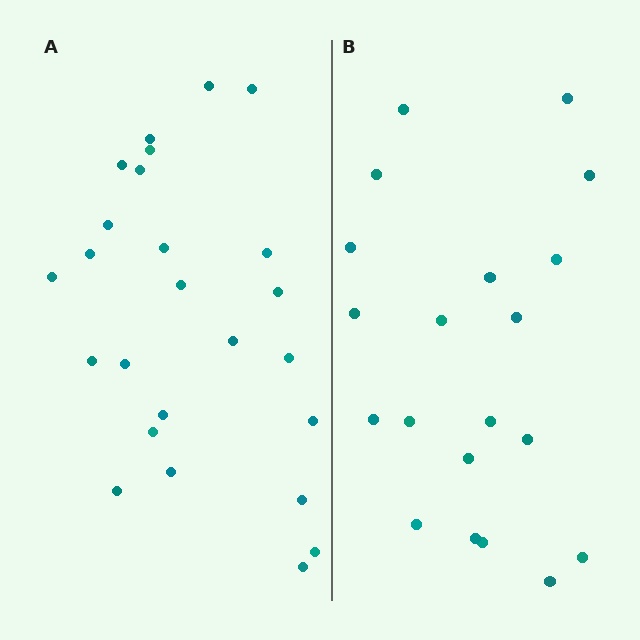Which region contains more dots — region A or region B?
Region A (the left region) has more dots.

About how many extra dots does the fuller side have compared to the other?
Region A has about 5 more dots than region B.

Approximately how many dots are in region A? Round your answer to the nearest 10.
About 20 dots. (The exact count is 25, which rounds to 20.)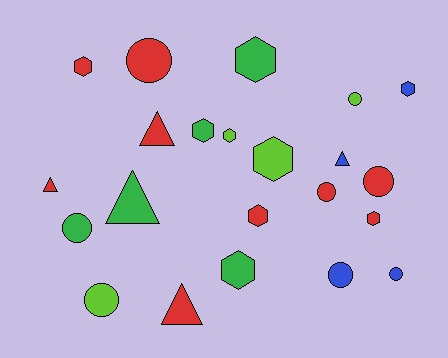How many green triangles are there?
There is 1 green triangle.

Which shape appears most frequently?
Hexagon, with 9 objects.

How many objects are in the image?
There are 22 objects.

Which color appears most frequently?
Red, with 9 objects.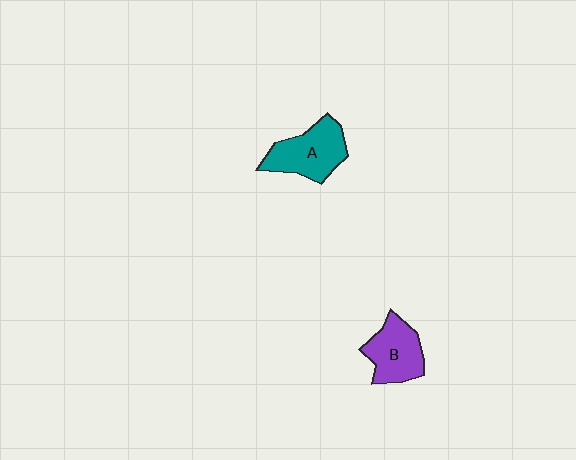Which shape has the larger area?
Shape A (teal).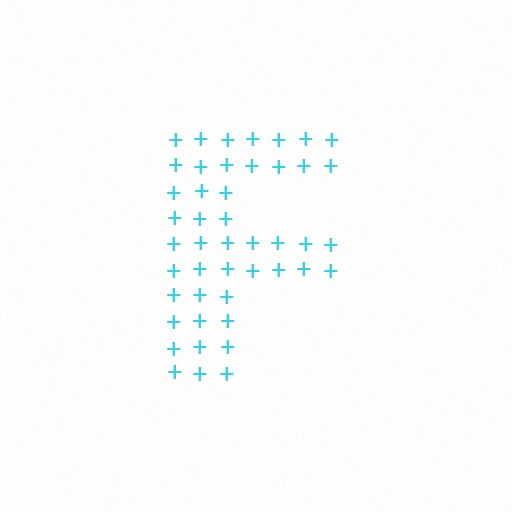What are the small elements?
The small elements are plus signs.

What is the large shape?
The large shape is the letter F.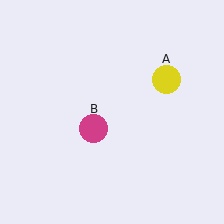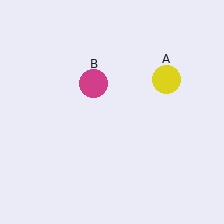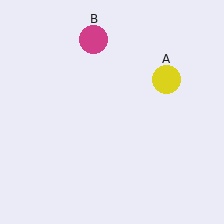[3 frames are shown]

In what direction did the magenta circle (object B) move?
The magenta circle (object B) moved up.